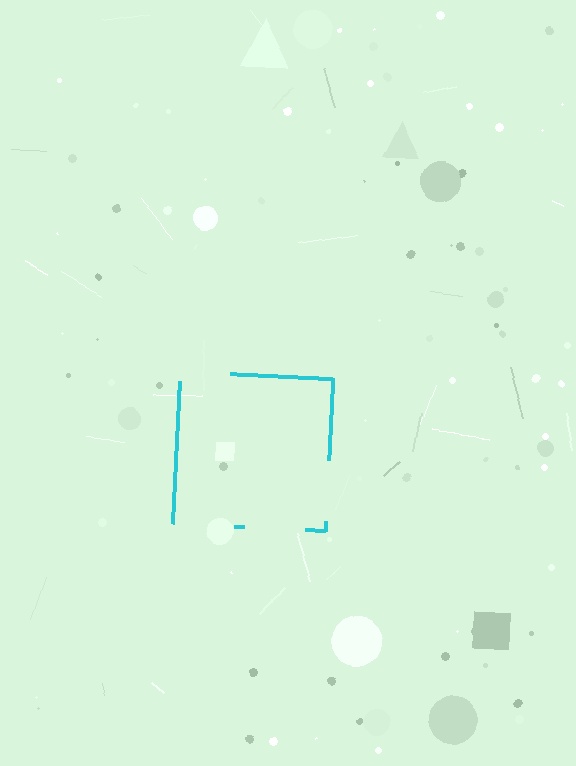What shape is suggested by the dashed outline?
The dashed outline suggests a square.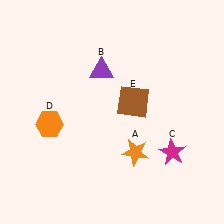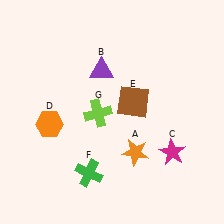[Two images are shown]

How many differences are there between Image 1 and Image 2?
There are 2 differences between the two images.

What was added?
A green cross (F), a lime cross (G) were added in Image 2.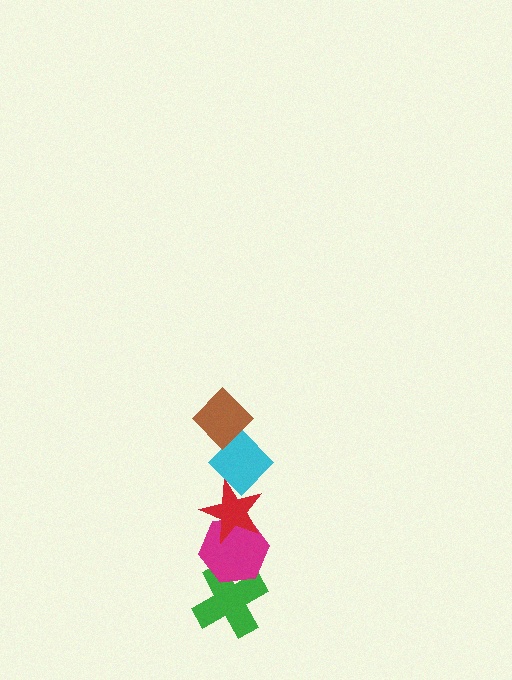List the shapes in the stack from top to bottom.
From top to bottom: the brown diamond, the cyan diamond, the red star, the magenta hexagon, the green cross.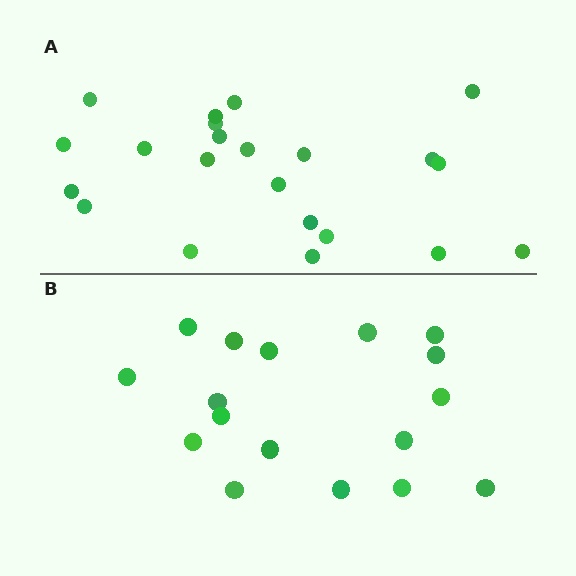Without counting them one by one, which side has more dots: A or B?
Region A (the top region) has more dots.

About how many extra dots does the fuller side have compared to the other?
Region A has about 5 more dots than region B.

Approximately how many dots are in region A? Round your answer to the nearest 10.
About 20 dots. (The exact count is 22, which rounds to 20.)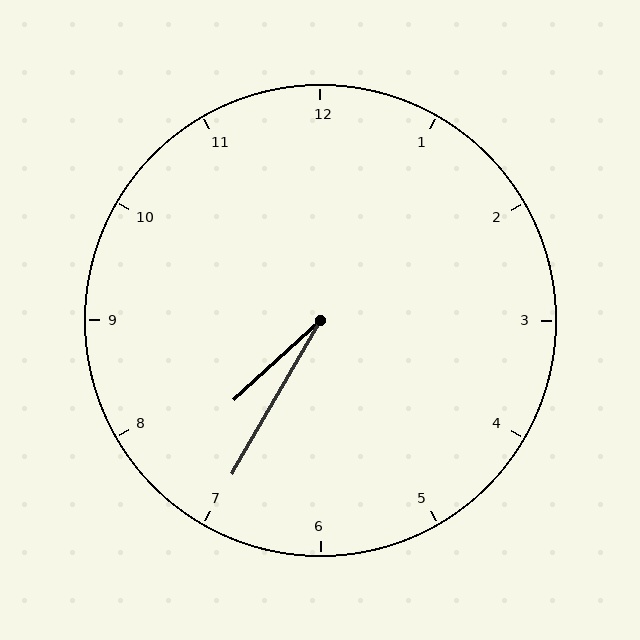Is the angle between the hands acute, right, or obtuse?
It is acute.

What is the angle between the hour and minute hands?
Approximately 18 degrees.